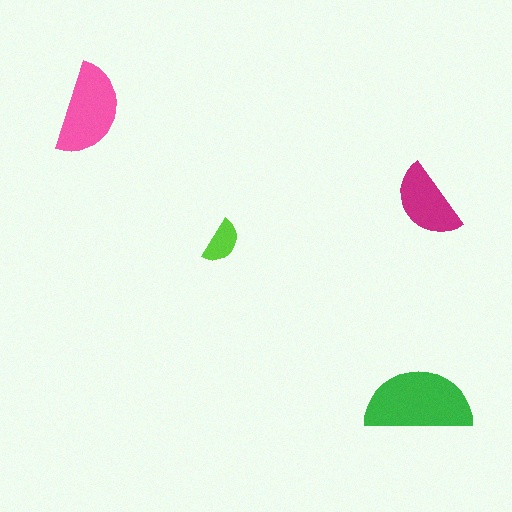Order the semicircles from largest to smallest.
the green one, the pink one, the magenta one, the lime one.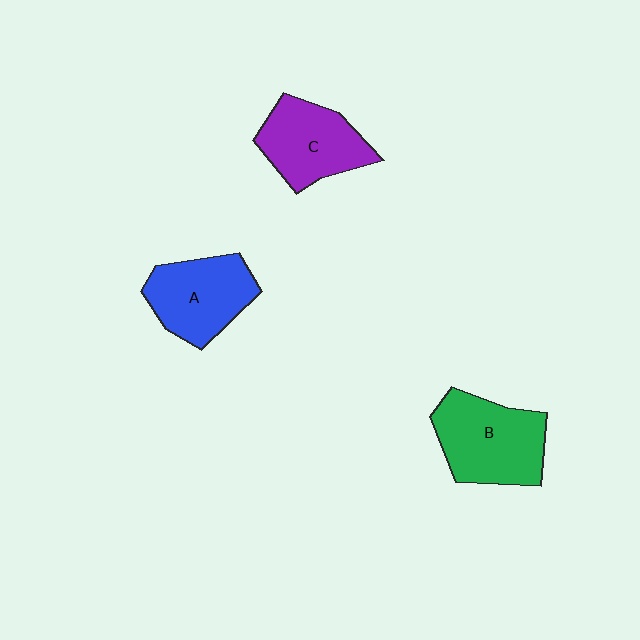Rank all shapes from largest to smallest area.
From largest to smallest: B (green), A (blue), C (purple).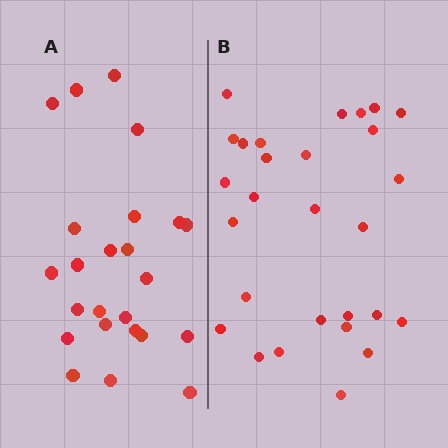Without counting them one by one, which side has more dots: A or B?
Region B (the right region) has more dots.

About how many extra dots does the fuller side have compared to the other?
Region B has about 4 more dots than region A.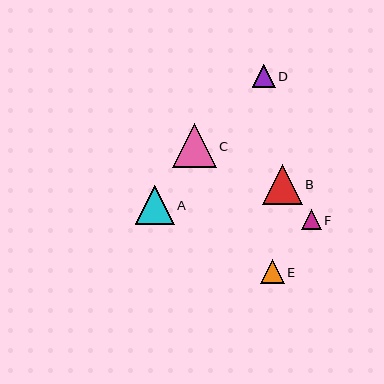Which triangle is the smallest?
Triangle F is the smallest with a size of approximately 20 pixels.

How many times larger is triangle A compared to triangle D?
Triangle A is approximately 1.7 times the size of triangle D.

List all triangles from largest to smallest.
From largest to smallest: C, B, A, E, D, F.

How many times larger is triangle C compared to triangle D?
Triangle C is approximately 1.9 times the size of triangle D.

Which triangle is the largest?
Triangle C is the largest with a size of approximately 44 pixels.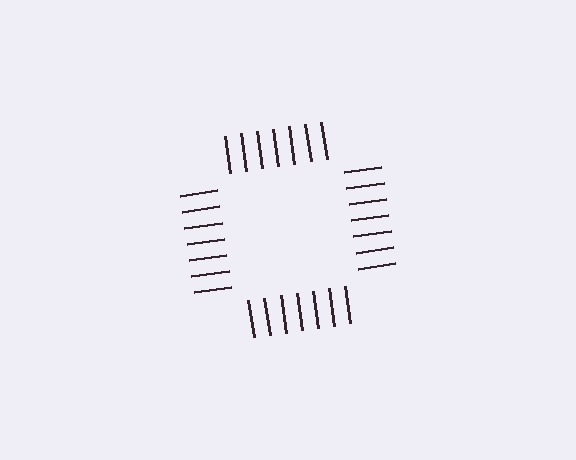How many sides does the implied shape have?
4 sides — the line-ends trace a square.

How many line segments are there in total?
28 — 7 along each of the 4 edges.